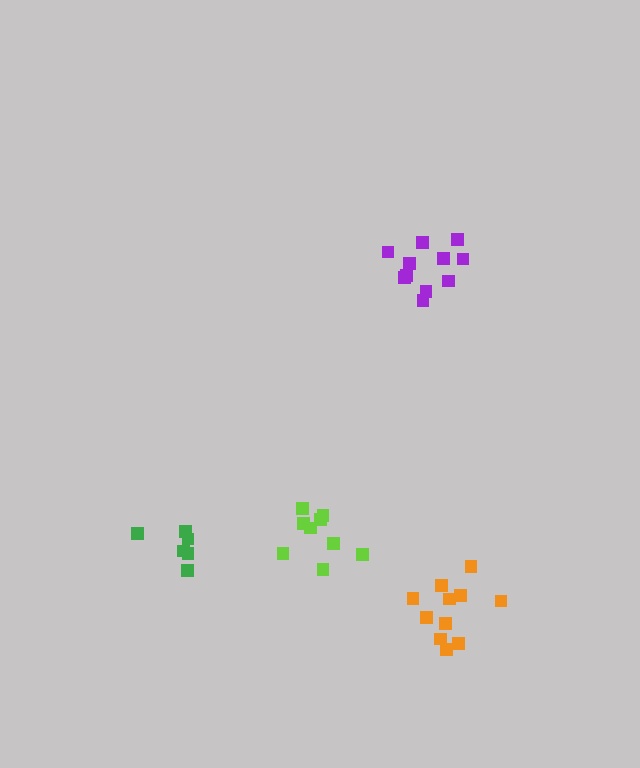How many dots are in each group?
Group 1: 11 dots, Group 2: 9 dots, Group 3: 11 dots, Group 4: 6 dots (37 total).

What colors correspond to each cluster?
The clusters are colored: purple, lime, orange, green.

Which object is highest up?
The purple cluster is topmost.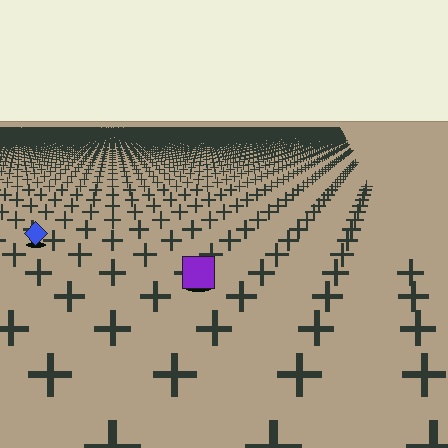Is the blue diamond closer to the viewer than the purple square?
No. The purple square is closer — you can tell from the texture gradient: the ground texture is coarser near it.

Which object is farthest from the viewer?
The blue diamond is farthest from the viewer. It appears smaller and the ground texture around it is denser.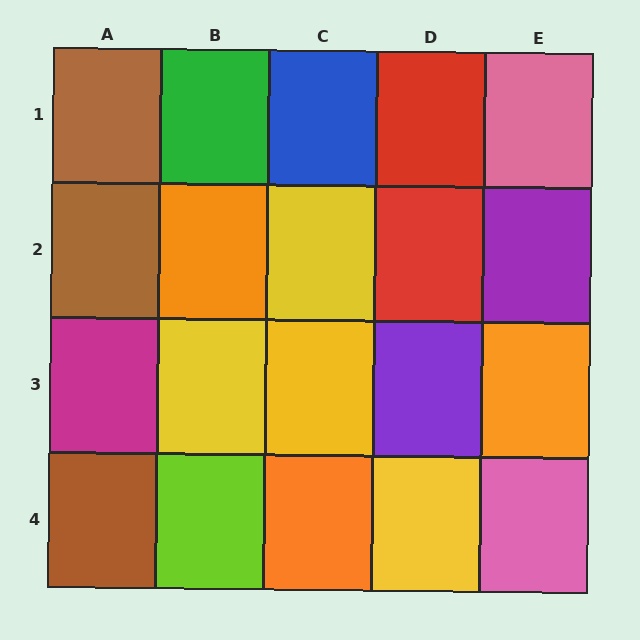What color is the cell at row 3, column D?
Purple.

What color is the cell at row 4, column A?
Brown.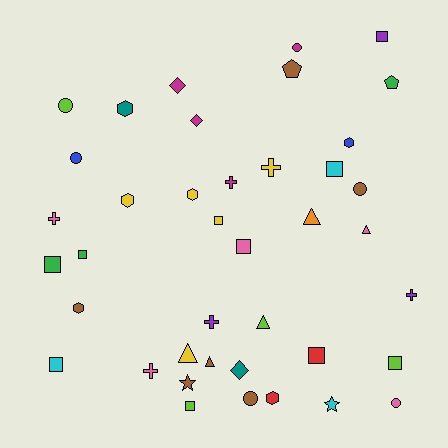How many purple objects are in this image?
There are 3 purple objects.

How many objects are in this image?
There are 40 objects.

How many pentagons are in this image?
There are 2 pentagons.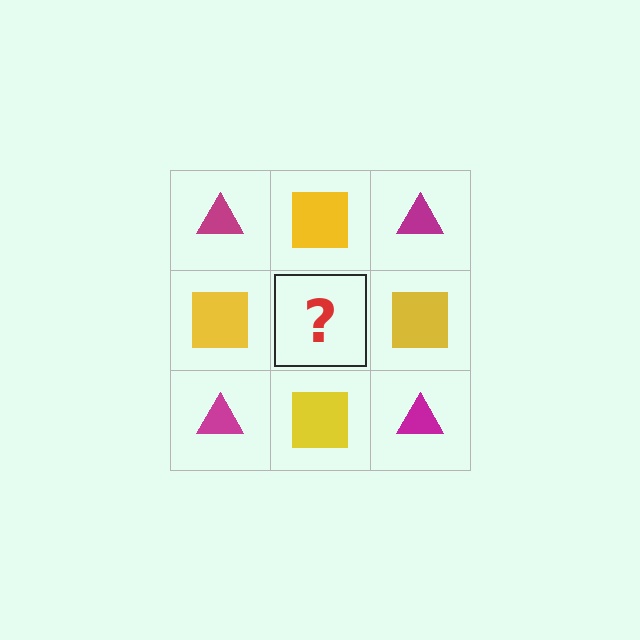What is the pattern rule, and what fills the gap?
The rule is that it alternates magenta triangle and yellow square in a checkerboard pattern. The gap should be filled with a magenta triangle.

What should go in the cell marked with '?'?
The missing cell should contain a magenta triangle.